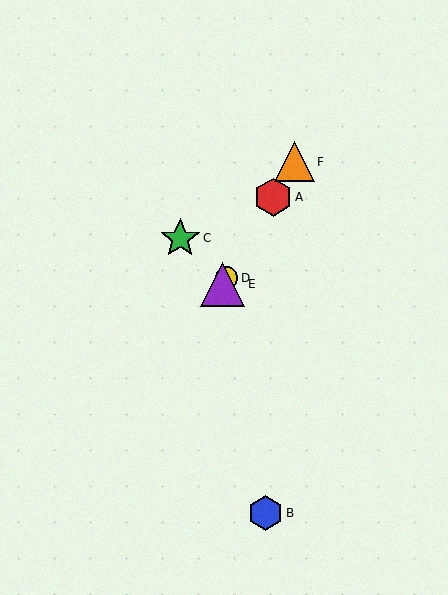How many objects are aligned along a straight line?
4 objects (A, D, E, F) are aligned along a straight line.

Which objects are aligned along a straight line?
Objects A, D, E, F are aligned along a straight line.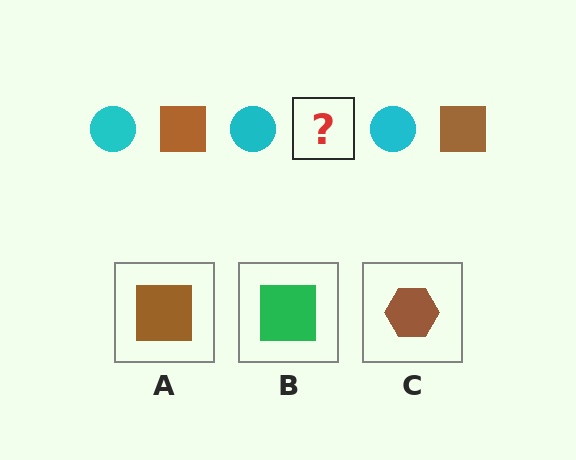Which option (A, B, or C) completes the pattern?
A.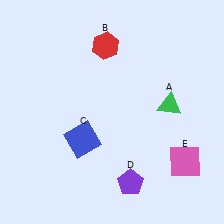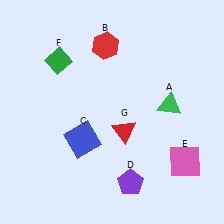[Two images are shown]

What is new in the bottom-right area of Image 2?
A red triangle (G) was added in the bottom-right area of Image 2.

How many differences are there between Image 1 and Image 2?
There are 2 differences between the two images.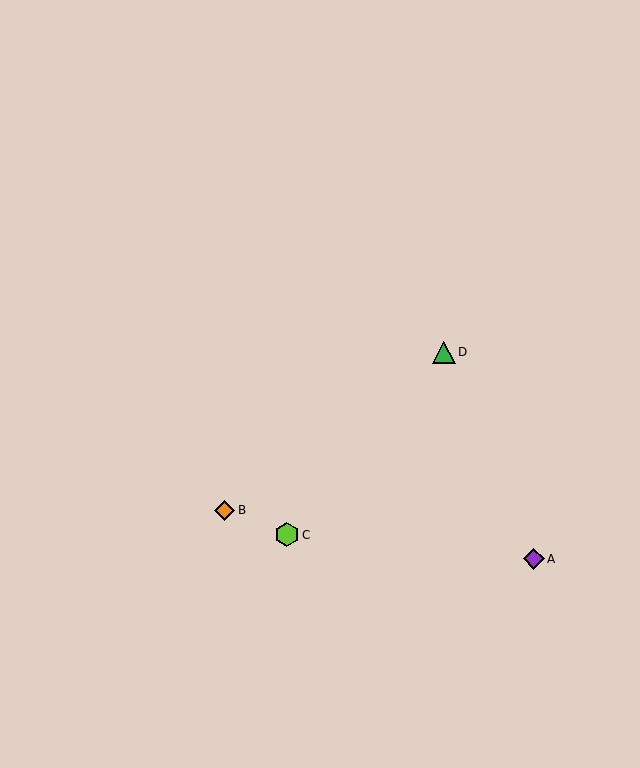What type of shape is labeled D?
Shape D is a green triangle.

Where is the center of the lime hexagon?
The center of the lime hexagon is at (287, 535).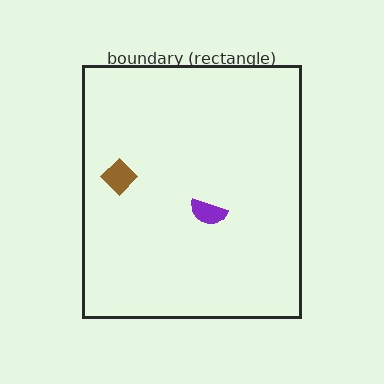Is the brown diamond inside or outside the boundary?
Inside.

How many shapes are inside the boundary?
2 inside, 0 outside.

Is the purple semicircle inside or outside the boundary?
Inside.